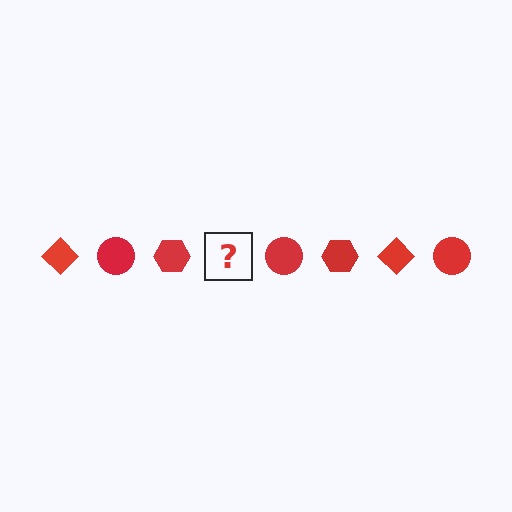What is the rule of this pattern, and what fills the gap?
The rule is that the pattern cycles through diamond, circle, hexagon shapes in red. The gap should be filled with a red diamond.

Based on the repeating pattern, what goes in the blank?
The blank should be a red diamond.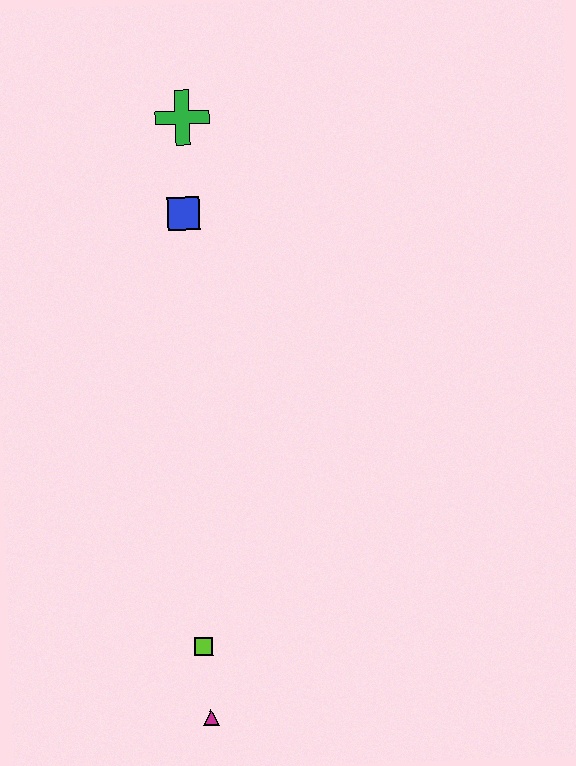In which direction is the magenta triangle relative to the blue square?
The magenta triangle is below the blue square.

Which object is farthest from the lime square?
The green cross is farthest from the lime square.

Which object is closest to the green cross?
The blue square is closest to the green cross.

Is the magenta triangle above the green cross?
No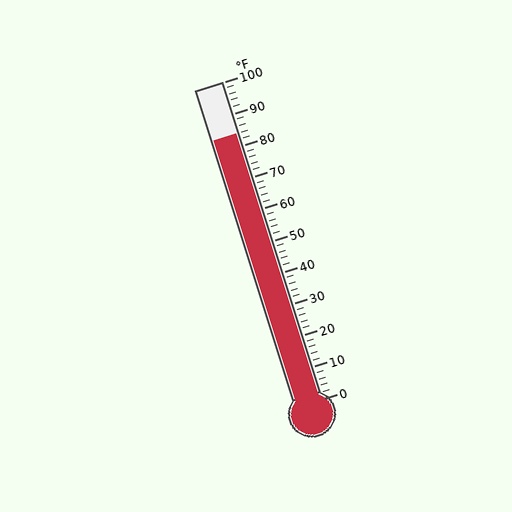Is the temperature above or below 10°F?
The temperature is above 10°F.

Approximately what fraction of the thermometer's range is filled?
The thermometer is filled to approximately 85% of its range.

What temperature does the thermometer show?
The thermometer shows approximately 84°F.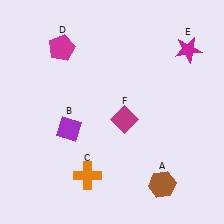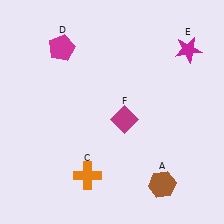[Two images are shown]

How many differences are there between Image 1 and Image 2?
There is 1 difference between the two images.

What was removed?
The purple diamond (B) was removed in Image 2.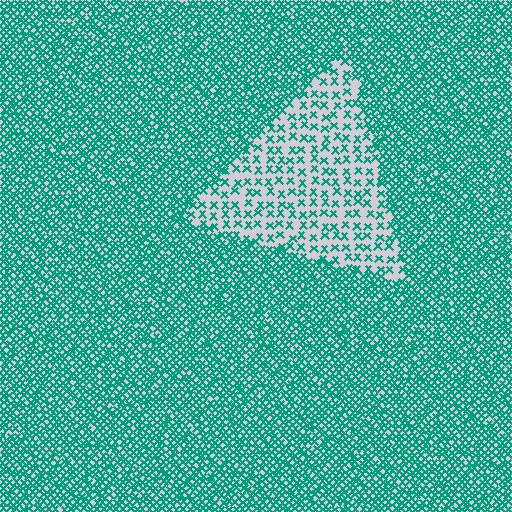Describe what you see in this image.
The image contains small teal elements arranged at two different densities. A triangle-shaped region is visible where the elements are less densely packed than the surrounding area.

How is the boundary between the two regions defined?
The boundary is defined by a change in element density (approximately 2.7x ratio). All elements are the same color, size, and shape.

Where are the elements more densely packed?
The elements are more densely packed outside the triangle boundary.